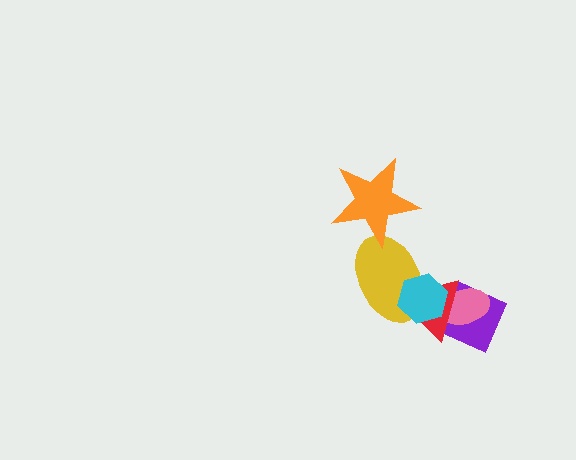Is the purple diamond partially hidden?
Yes, it is partially covered by another shape.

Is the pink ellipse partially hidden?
Yes, it is partially covered by another shape.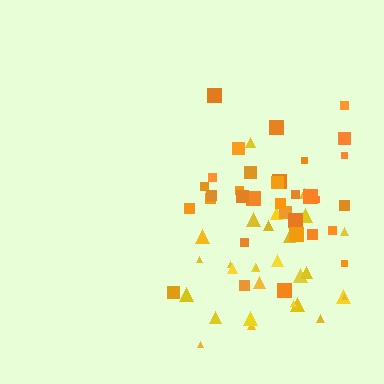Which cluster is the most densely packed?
Yellow.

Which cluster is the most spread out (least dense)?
Orange.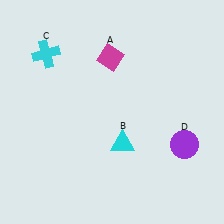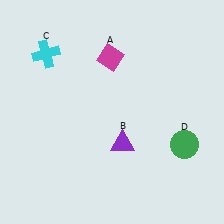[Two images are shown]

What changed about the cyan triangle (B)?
In Image 1, B is cyan. In Image 2, it changed to purple.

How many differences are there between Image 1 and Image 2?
There are 2 differences between the two images.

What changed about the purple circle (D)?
In Image 1, D is purple. In Image 2, it changed to green.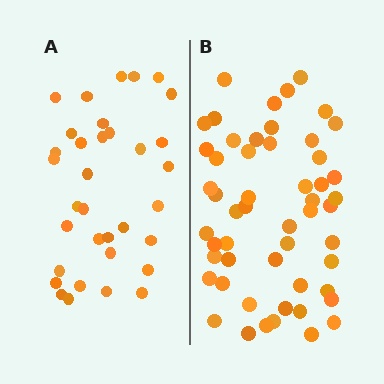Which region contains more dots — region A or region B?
Region B (the right region) has more dots.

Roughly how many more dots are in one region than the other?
Region B has approximately 20 more dots than region A.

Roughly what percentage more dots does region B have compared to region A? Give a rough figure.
About 55% more.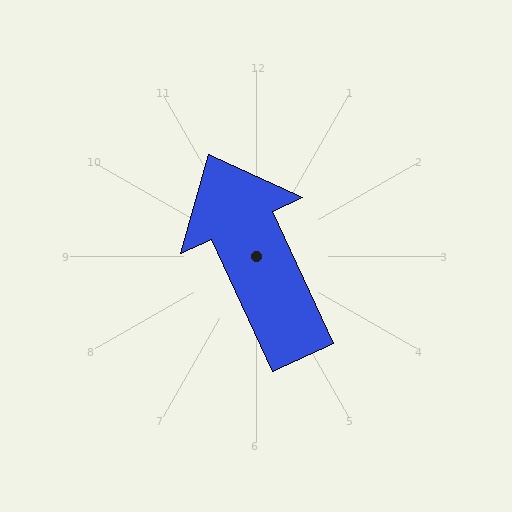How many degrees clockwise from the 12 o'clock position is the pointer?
Approximately 335 degrees.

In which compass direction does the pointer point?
Northwest.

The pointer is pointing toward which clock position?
Roughly 11 o'clock.